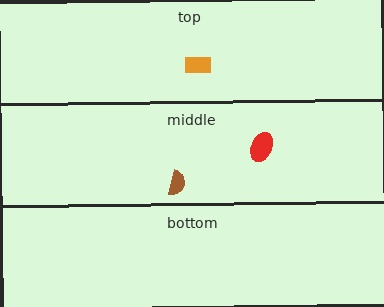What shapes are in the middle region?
The brown semicircle, the red ellipse.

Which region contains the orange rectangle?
The top region.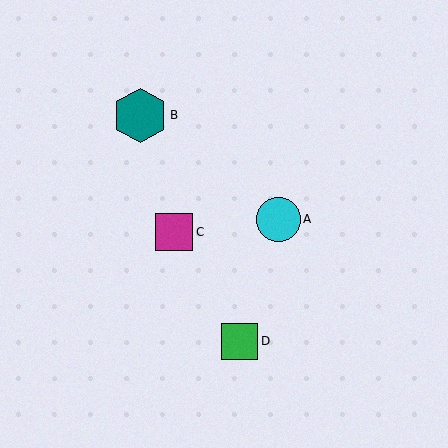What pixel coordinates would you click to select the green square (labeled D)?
Click at (240, 341) to select the green square D.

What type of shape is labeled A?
Shape A is a cyan circle.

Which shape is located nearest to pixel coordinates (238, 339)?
The green square (labeled D) at (240, 341) is nearest to that location.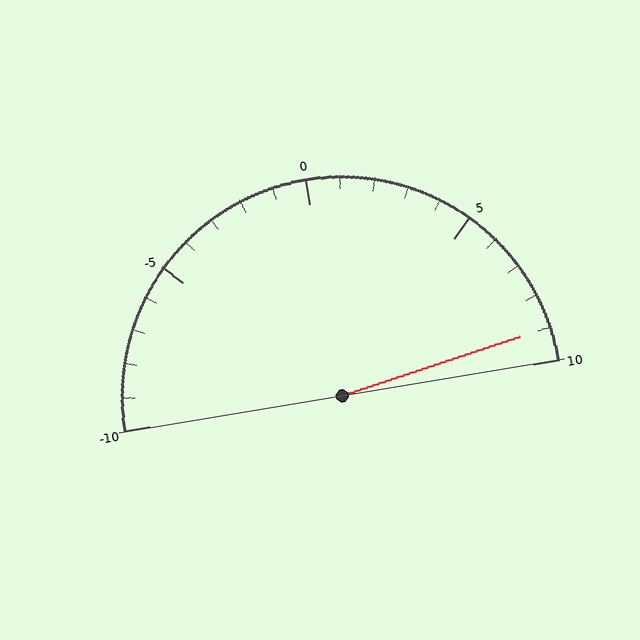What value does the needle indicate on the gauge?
The needle indicates approximately 9.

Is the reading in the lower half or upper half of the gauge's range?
The reading is in the upper half of the range (-10 to 10).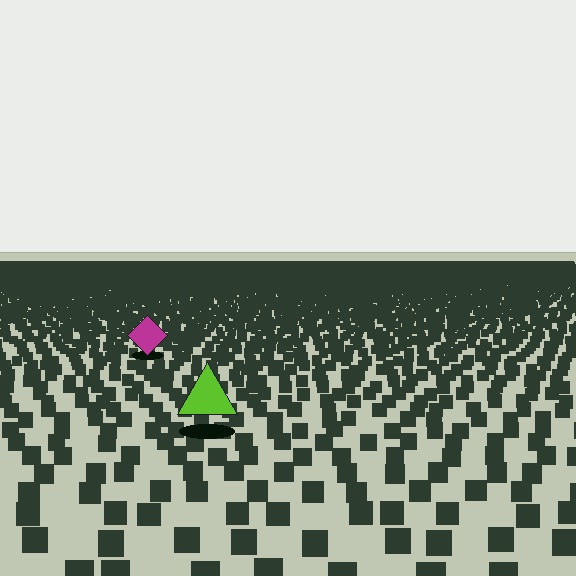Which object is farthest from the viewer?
The magenta diamond is farthest from the viewer. It appears smaller and the ground texture around it is denser.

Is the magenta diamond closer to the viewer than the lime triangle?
No. The lime triangle is closer — you can tell from the texture gradient: the ground texture is coarser near it.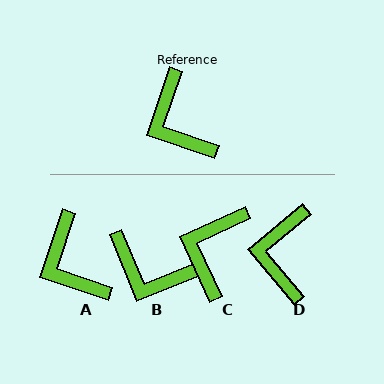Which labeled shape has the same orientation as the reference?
A.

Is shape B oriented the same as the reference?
No, it is off by about 41 degrees.